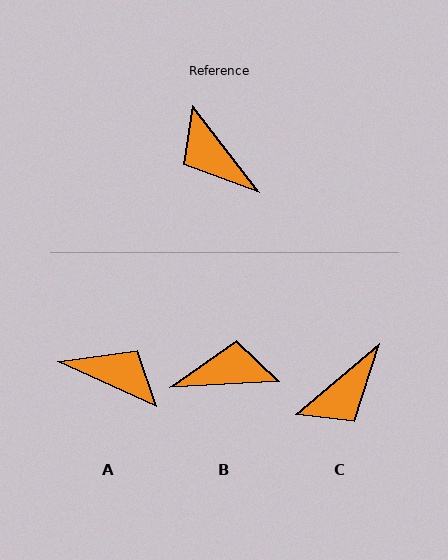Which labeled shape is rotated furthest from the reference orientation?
A, about 152 degrees away.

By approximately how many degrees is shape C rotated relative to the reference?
Approximately 92 degrees counter-clockwise.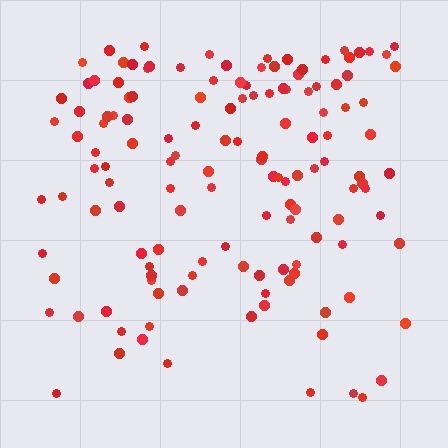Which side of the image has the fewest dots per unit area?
The bottom.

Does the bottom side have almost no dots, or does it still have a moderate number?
Still a moderate number, just noticeably fewer than the top.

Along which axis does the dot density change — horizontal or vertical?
Vertical.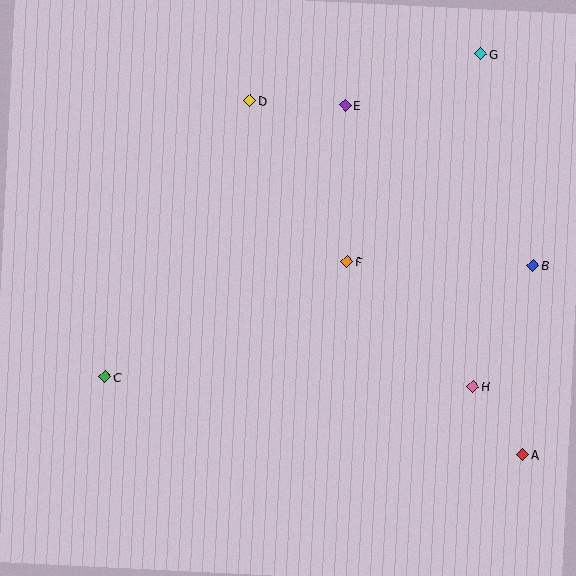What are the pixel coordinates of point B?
Point B is at (533, 265).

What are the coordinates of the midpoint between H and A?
The midpoint between H and A is at (498, 420).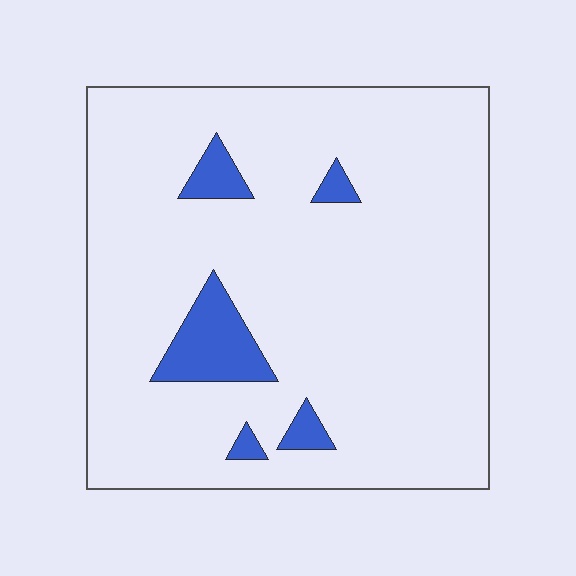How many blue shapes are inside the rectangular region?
5.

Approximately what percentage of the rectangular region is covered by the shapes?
Approximately 10%.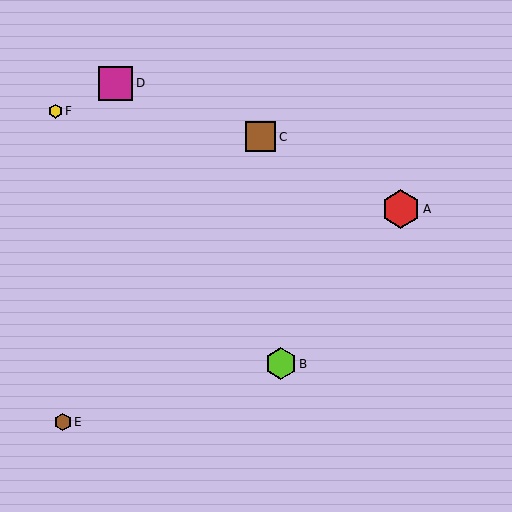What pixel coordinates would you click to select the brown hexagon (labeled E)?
Click at (63, 422) to select the brown hexagon E.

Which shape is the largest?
The red hexagon (labeled A) is the largest.